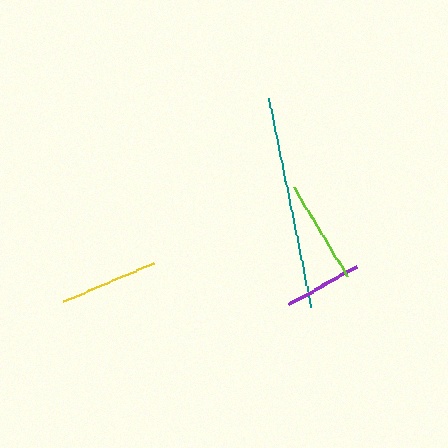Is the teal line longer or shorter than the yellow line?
The teal line is longer than the yellow line.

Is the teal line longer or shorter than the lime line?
The teal line is longer than the lime line.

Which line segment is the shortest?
The purple line is the shortest at approximately 77 pixels.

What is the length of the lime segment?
The lime segment is approximately 104 pixels long.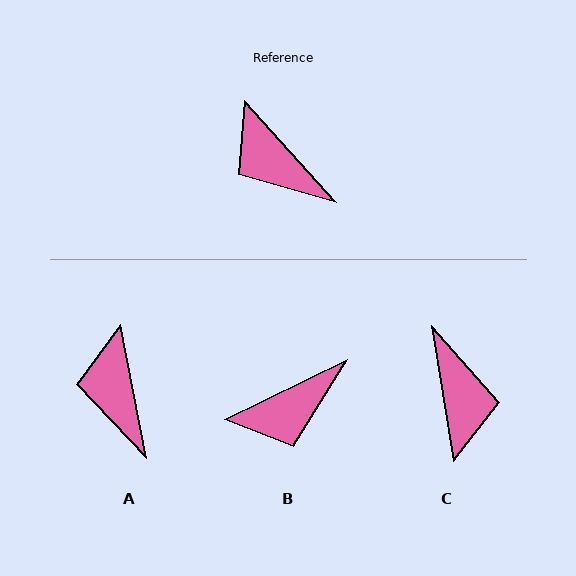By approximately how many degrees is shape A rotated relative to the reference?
Approximately 31 degrees clockwise.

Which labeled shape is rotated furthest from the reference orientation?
C, about 147 degrees away.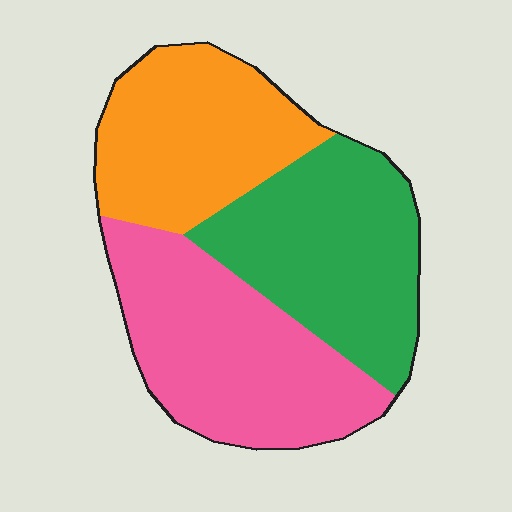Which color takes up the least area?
Orange, at roughly 30%.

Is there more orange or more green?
Green.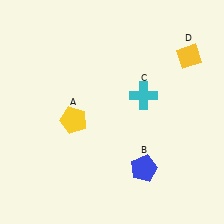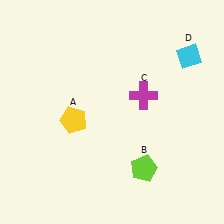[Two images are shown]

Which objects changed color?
B changed from blue to lime. C changed from cyan to magenta. D changed from yellow to cyan.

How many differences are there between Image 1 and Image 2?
There are 3 differences between the two images.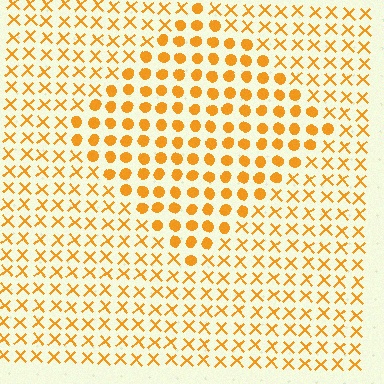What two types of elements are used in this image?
The image uses circles inside the diamond region and X marks outside it.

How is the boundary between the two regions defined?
The boundary is defined by a change in element shape: circles inside vs. X marks outside. All elements share the same color and spacing.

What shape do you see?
I see a diamond.